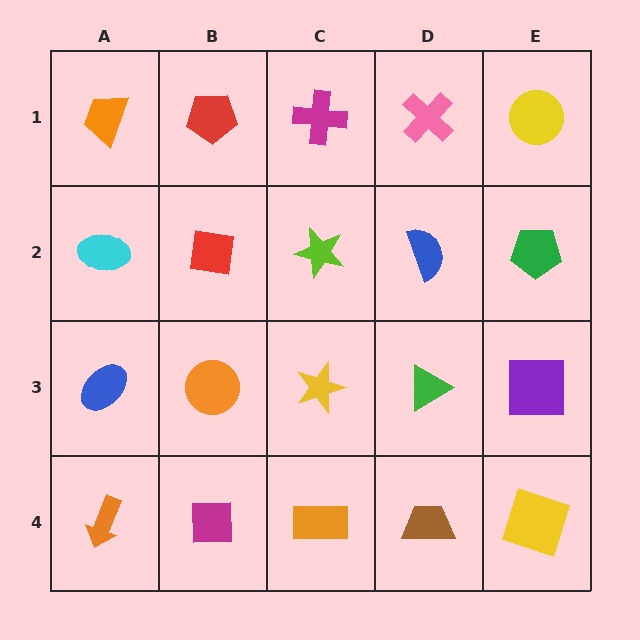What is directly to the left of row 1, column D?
A magenta cross.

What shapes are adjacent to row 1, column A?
A cyan ellipse (row 2, column A), a red pentagon (row 1, column B).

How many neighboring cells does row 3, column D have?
4.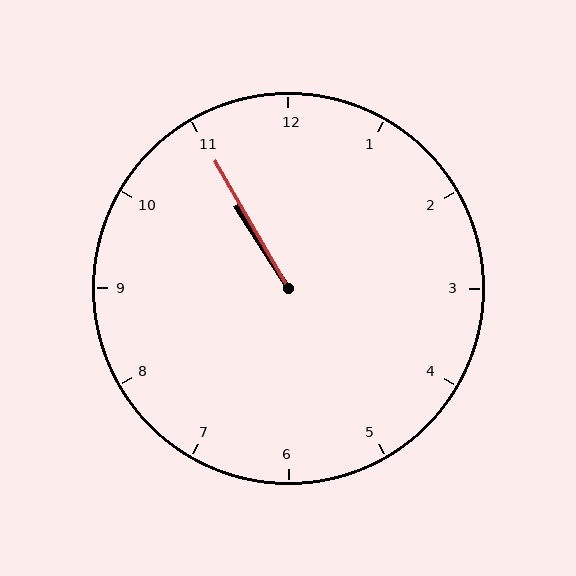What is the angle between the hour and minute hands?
Approximately 2 degrees.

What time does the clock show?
10:55.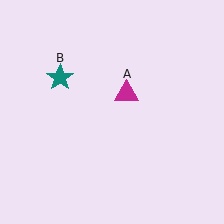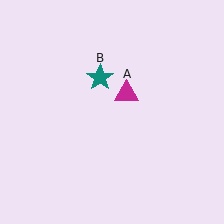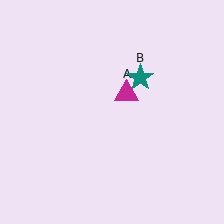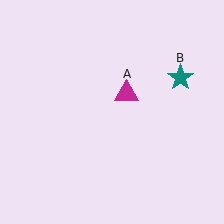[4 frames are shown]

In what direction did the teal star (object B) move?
The teal star (object B) moved right.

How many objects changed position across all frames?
1 object changed position: teal star (object B).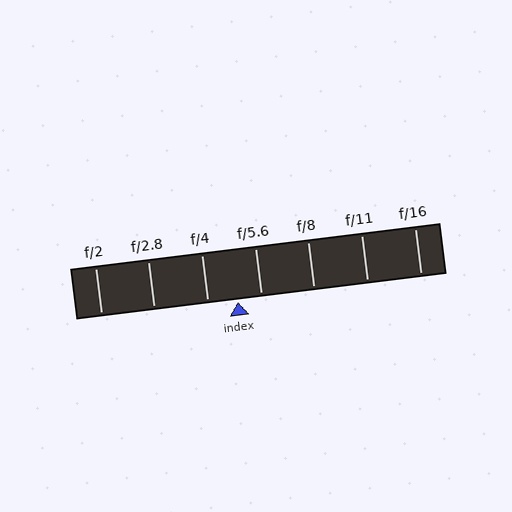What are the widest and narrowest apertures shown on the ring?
The widest aperture shown is f/2 and the narrowest is f/16.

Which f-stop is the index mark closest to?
The index mark is closest to f/5.6.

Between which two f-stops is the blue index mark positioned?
The index mark is between f/4 and f/5.6.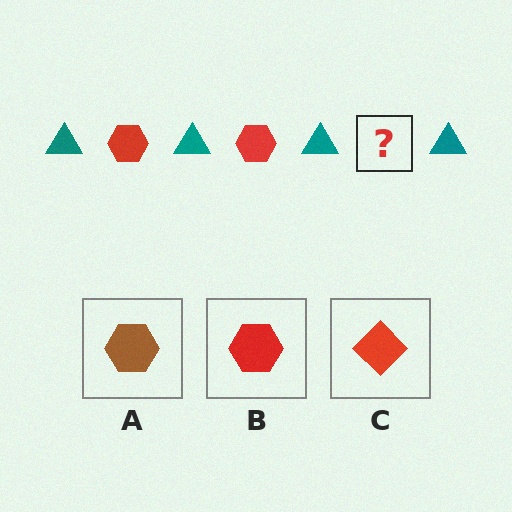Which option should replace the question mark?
Option B.